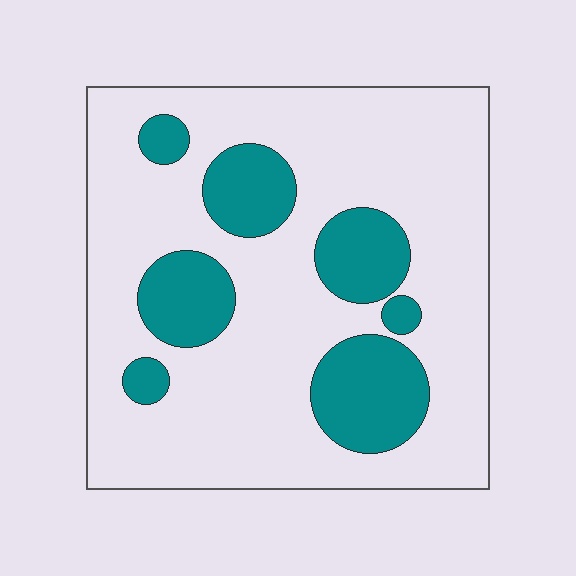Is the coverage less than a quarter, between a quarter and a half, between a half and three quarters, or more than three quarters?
Less than a quarter.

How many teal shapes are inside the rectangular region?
7.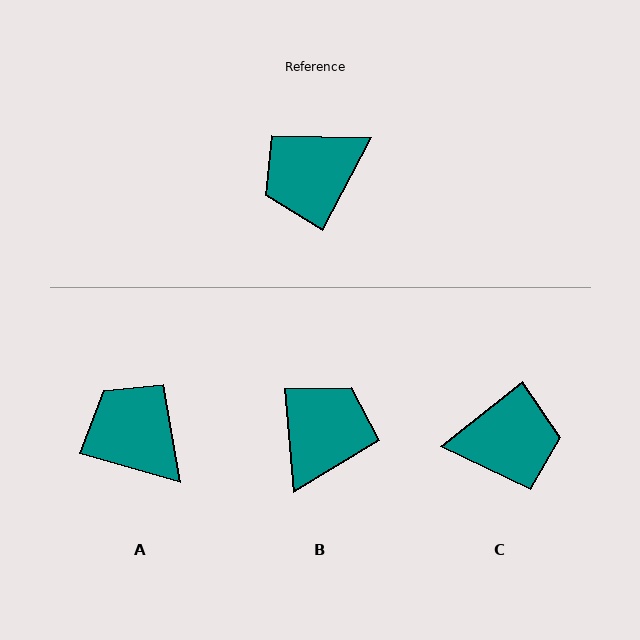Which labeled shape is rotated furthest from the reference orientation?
C, about 156 degrees away.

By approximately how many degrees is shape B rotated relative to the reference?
Approximately 148 degrees clockwise.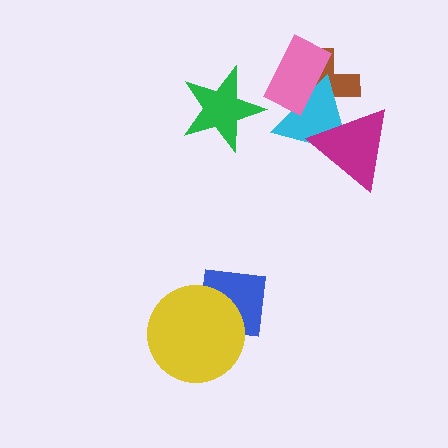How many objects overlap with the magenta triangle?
2 objects overlap with the magenta triangle.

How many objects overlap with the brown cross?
3 objects overlap with the brown cross.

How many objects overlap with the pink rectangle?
2 objects overlap with the pink rectangle.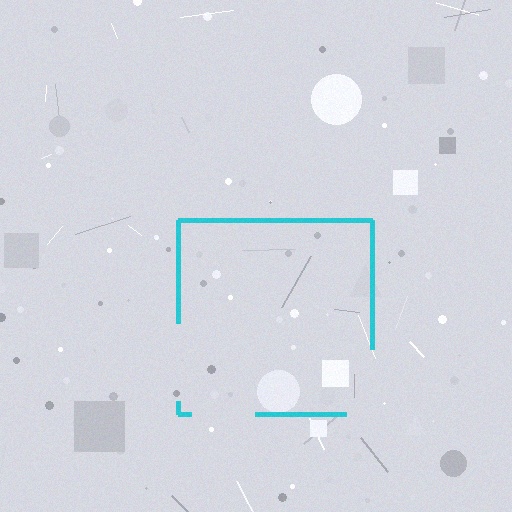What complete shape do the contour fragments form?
The contour fragments form a square.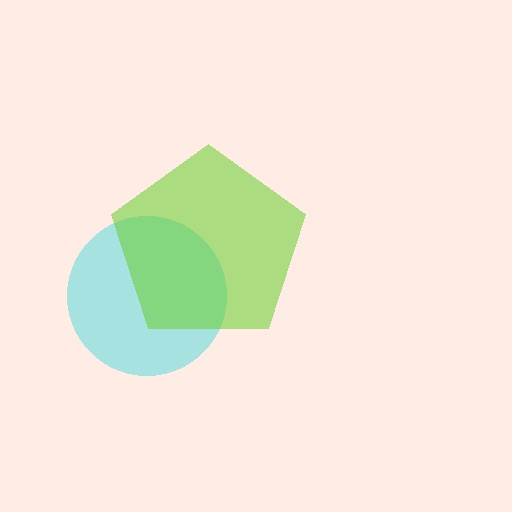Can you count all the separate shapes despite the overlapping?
Yes, there are 2 separate shapes.